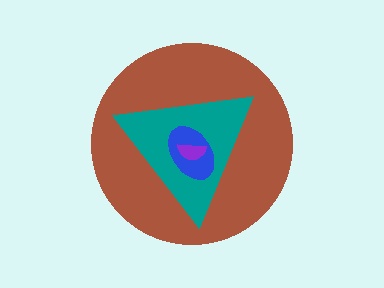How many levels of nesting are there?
4.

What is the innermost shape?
The purple semicircle.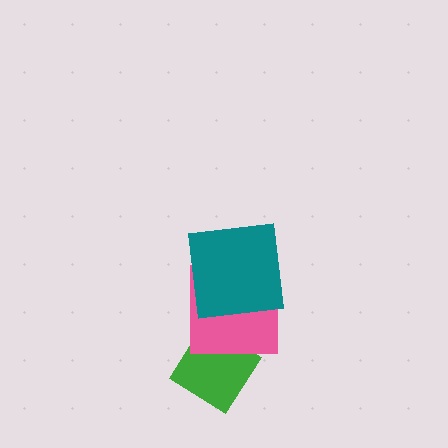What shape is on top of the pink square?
The teal square is on top of the pink square.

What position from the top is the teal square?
The teal square is 1st from the top.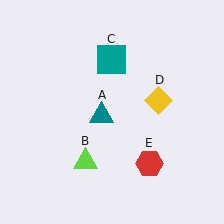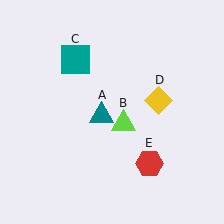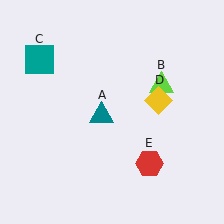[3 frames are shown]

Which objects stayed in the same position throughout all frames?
Teal triangle (object A) and yellow diamond (object D) and red hexagon (object E) remained stationary.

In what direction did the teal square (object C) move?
The teal square (object C) moved left.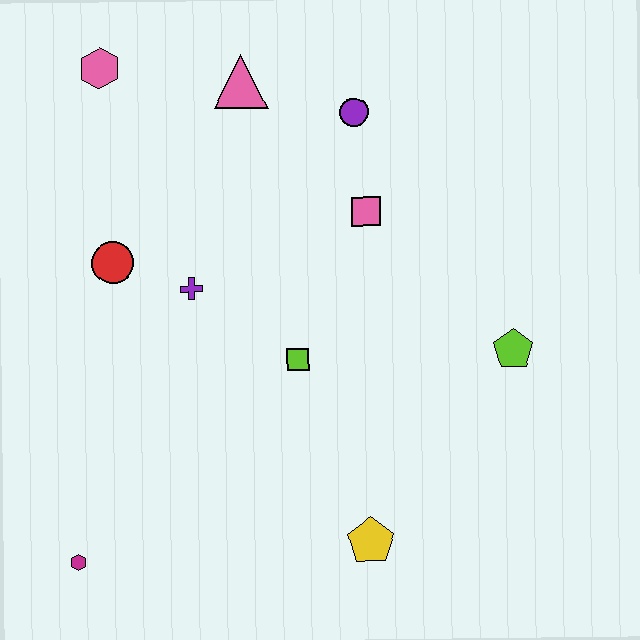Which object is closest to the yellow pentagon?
The lime square is closest to the yellow pentagon.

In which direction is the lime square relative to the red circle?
The lime square is to the right of the red circle.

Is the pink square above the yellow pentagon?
Yes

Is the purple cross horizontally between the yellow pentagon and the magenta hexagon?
Yes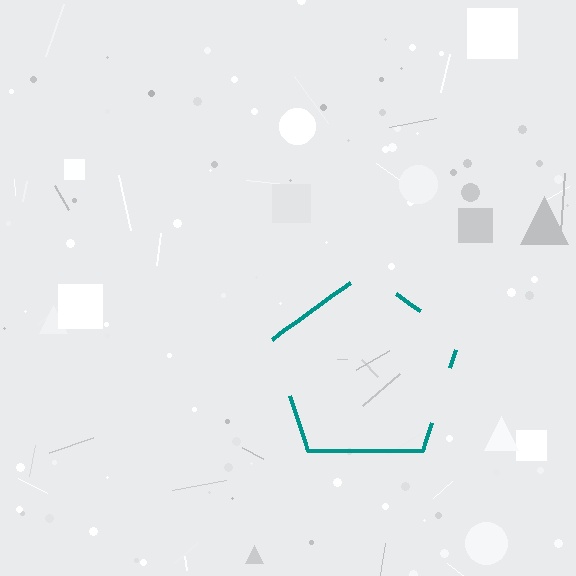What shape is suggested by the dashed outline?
The dashed outline suggests a pentagon.